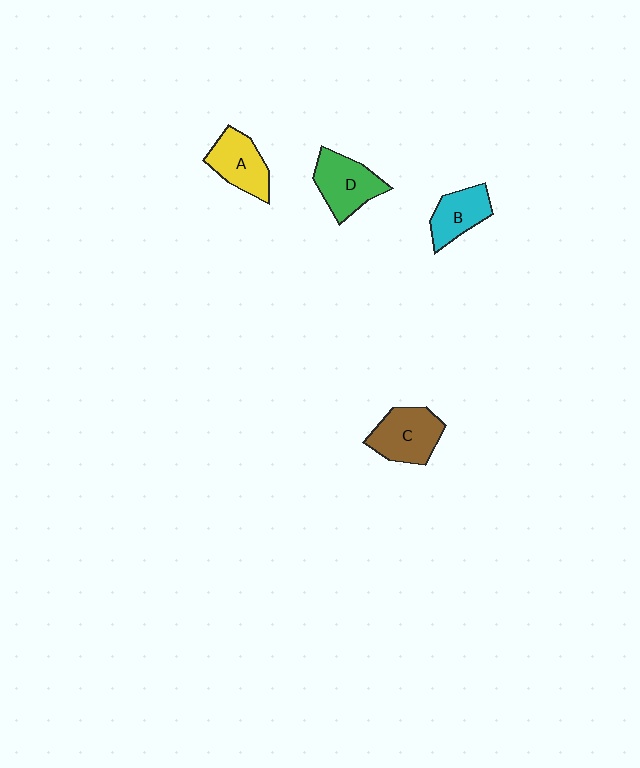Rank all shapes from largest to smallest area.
From largest to smallest: C (brown), D (green), A (yellow), B (cyan).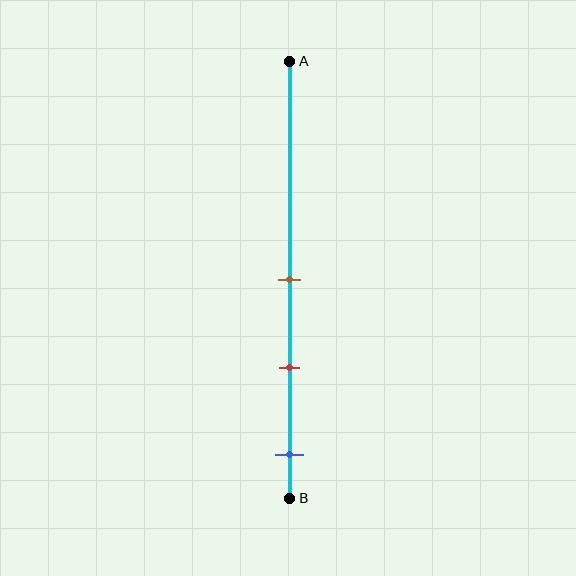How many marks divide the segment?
There are 3 marks dividing the segment.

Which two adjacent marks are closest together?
The brown and red marks are the closest adjacent pair.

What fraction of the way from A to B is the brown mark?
The brown mark is approximately 50% (0.5) of the way from A to B.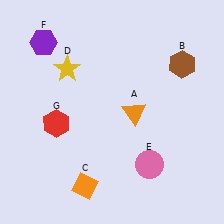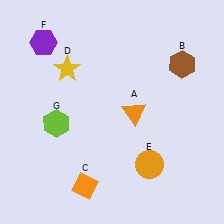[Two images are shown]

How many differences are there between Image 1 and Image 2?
There are 2 differences between the two images.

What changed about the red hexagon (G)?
In Image 1, G is red. In Image 2, it changed to lime.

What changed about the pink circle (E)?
In Image 1, E is pink. In Image 2, it changed to orange.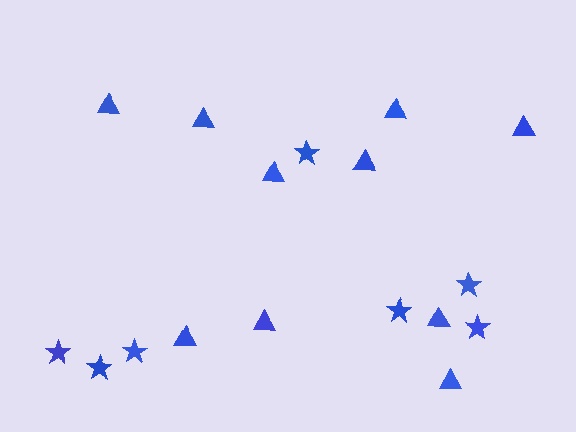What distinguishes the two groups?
There are 2 groups: one group of triangles (10) and one group of stars (7).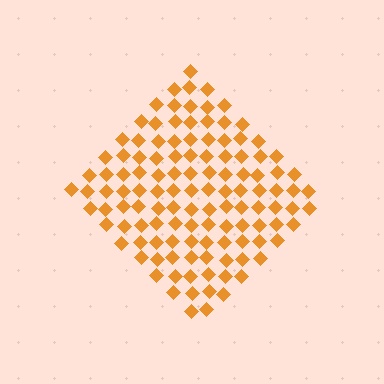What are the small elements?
The small elements are diamonds.